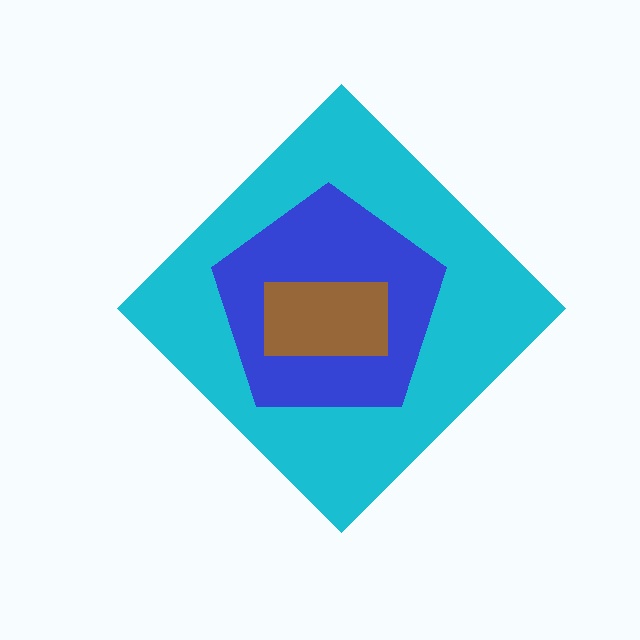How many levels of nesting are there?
3.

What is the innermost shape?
The brown rectangle.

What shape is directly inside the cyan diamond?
The blue pentagon.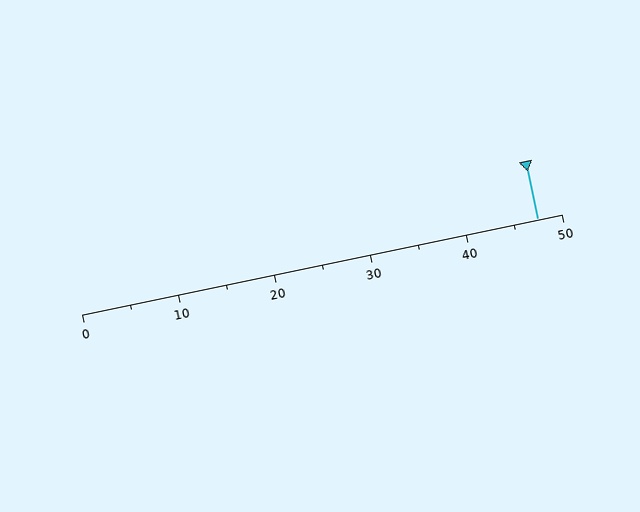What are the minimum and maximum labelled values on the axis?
The axis runs from 0 to 50.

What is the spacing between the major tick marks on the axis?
The major ticks are spaced 10 apart.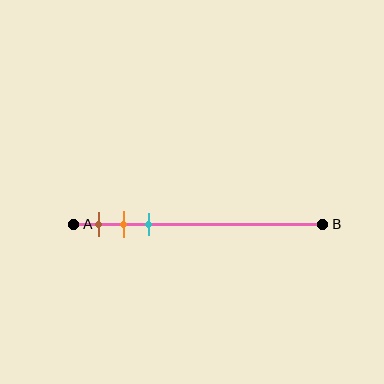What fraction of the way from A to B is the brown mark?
The brown mark is approximately 10% (0.1) of the way from A to B.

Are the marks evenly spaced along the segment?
Yes, the marks are approximately evenly spaced.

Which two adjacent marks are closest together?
The orange and cyan marks are the closest adjacent pair.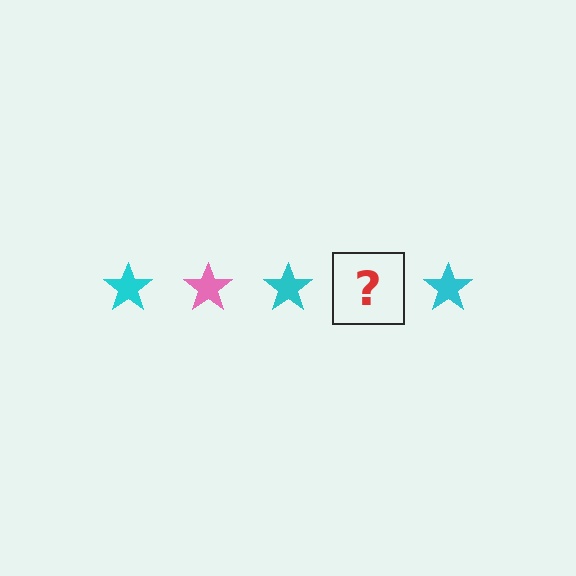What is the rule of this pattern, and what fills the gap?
The rule is that the pattern cycles through cyan, pink stars. The gap should be filled with a pink star.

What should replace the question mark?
The question mark should be replaced with a pink star.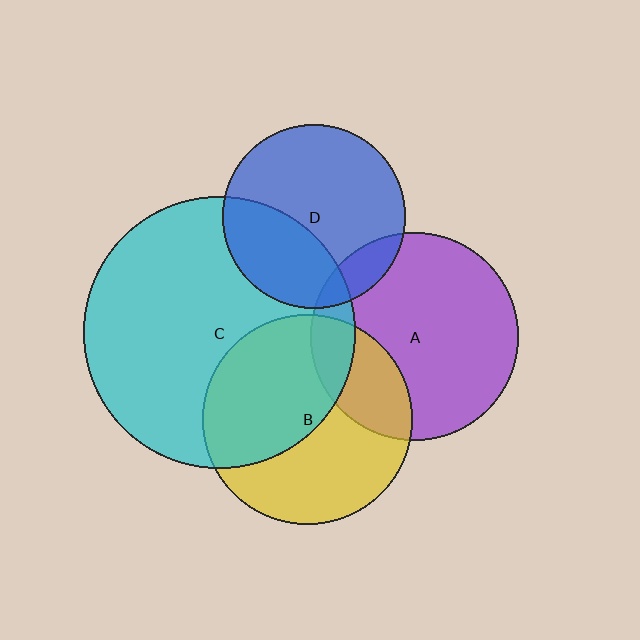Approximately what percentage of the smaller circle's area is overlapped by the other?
Approximately 10%.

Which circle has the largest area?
Circle C (cyan).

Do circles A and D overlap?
Yes.